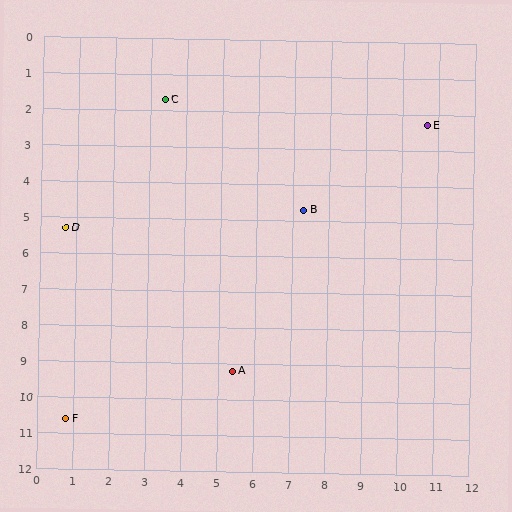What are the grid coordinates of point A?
Point A is at approximately (5.4, 9.2).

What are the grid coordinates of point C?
Point C is at approximately (3.4, 1.7).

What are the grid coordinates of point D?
Point D is at approximately (0.7, 5.3).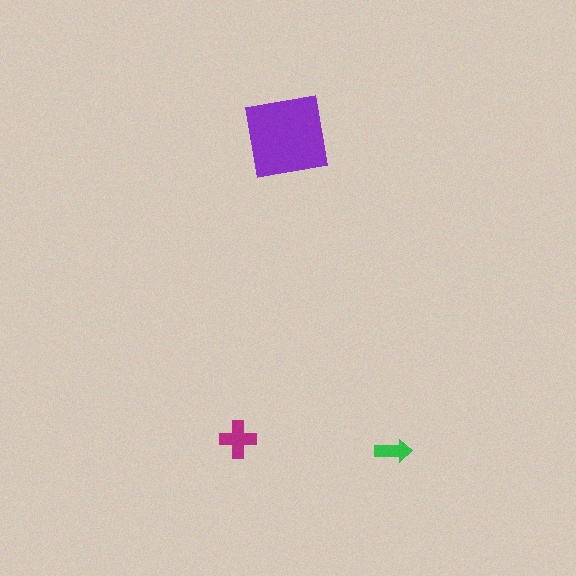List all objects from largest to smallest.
The purple square, the magenta cross, the green arrow.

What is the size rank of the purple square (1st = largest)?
1st.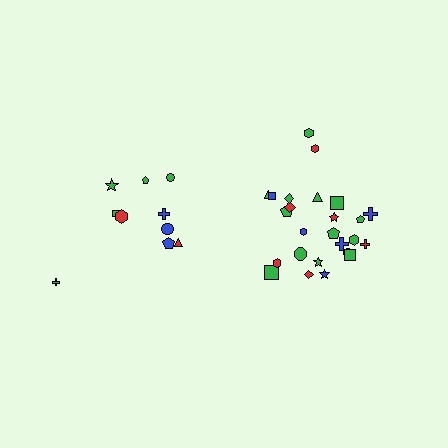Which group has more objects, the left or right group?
The right group.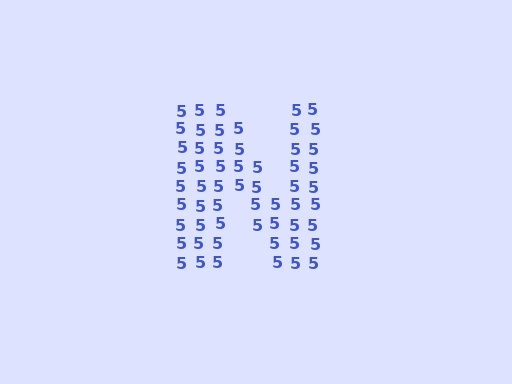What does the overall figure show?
The overall figure shows the letter N.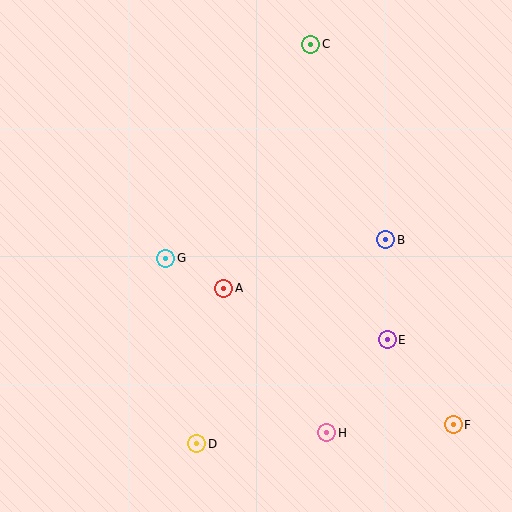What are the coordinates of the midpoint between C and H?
The midpoint between C and H is at (319, 239).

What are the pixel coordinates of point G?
Point G is at (166, 258).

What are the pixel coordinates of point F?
Point F is at (453, 425).